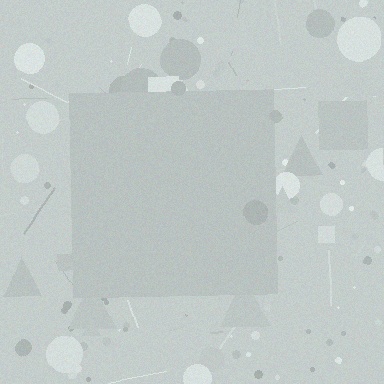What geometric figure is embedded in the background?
A square is embedded in the background.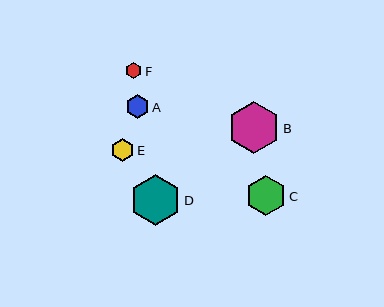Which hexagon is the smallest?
Hexagon F is the smallest with a size of approximately 16 pixels.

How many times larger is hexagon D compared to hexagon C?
Hexagon D is approximately 1.3 times the size of hexagon C.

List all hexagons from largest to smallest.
From largest to smallest: B, D, C, A, E, F.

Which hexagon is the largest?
Hexagon B is the largest with a size of approximately 52 pixels.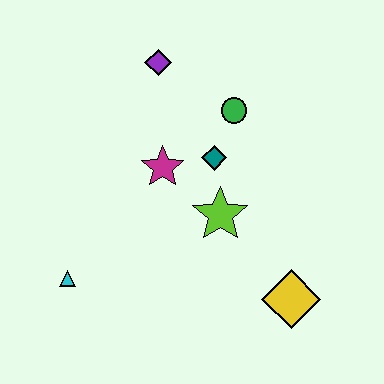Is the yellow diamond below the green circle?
Yes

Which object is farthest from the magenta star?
The yellow diamond is farthest from the magenta star.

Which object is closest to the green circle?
The teal diamond is closest to the green circle.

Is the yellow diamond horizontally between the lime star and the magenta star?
No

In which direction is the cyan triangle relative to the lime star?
The cyan triangle is to the left of the lime star.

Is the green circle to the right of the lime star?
Yes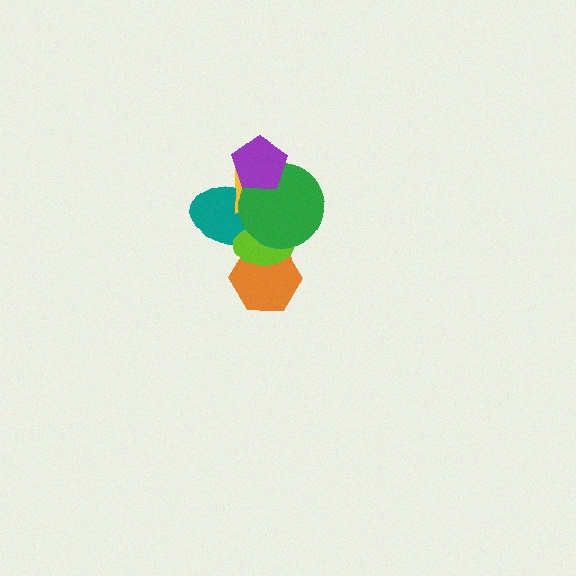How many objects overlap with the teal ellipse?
5 objects overlap with the teal ellipse.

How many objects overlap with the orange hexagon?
2 objects overlap with the orange hexagon.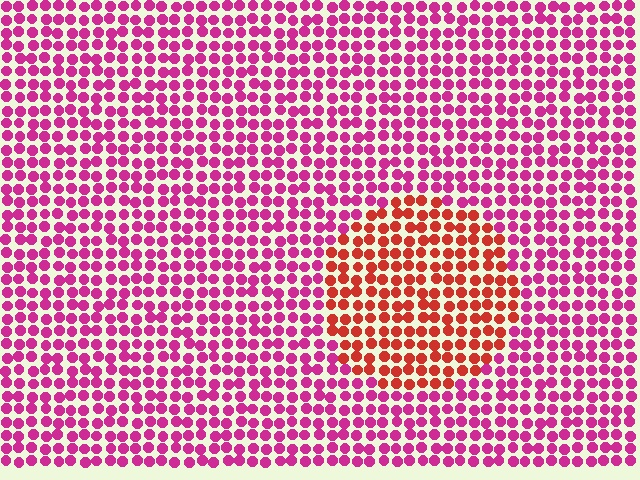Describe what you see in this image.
The image is filled with small magenta elements in a uniform arrangement. A circle-shaped region is visible where the elements are tinted to a slightly different hue, forming a subtle color boundary.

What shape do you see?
I see a circle.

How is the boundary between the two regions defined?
The boundary is defined purely by a slight shift in hue (about 42 degrees). Spacing, size, and orientation are identical on both sides.